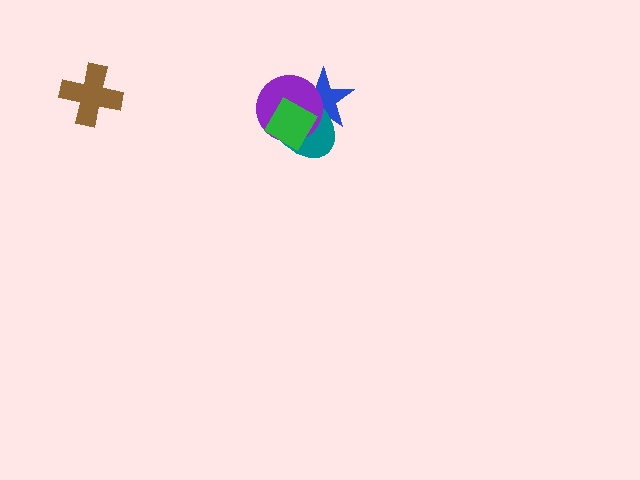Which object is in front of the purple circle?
The green diamond is in front of the purple circle.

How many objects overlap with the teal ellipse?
3 objects overlap with the teal ellipse.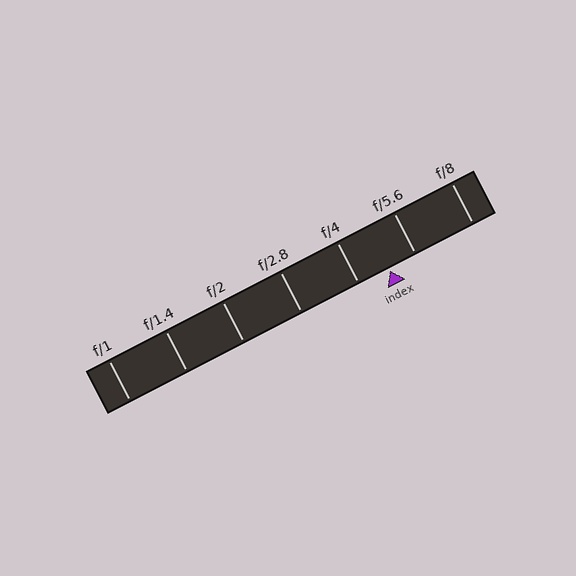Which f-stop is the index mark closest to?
The index mark is closest to f/5.6.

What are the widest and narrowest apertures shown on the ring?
The widest aperture shown is f/1 and the narrowest is f/8.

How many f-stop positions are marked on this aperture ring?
There are 7 f-stop positions marked.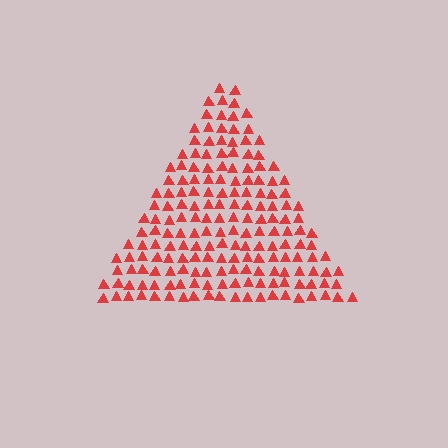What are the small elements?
The small elements are triangles.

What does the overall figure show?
The overall figure shows a triangle.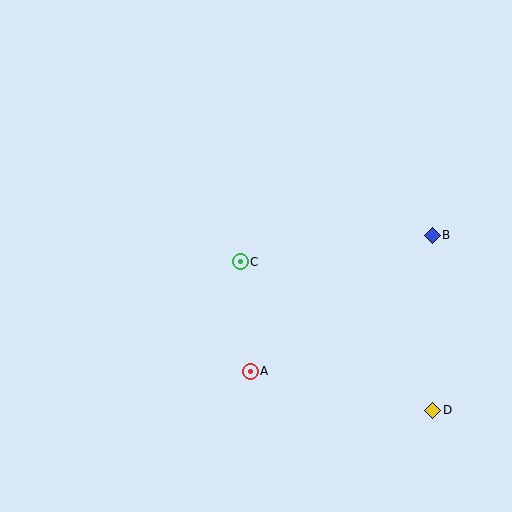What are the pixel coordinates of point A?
Point A is at (250, 371).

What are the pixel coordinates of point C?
Point C is at (240, 262).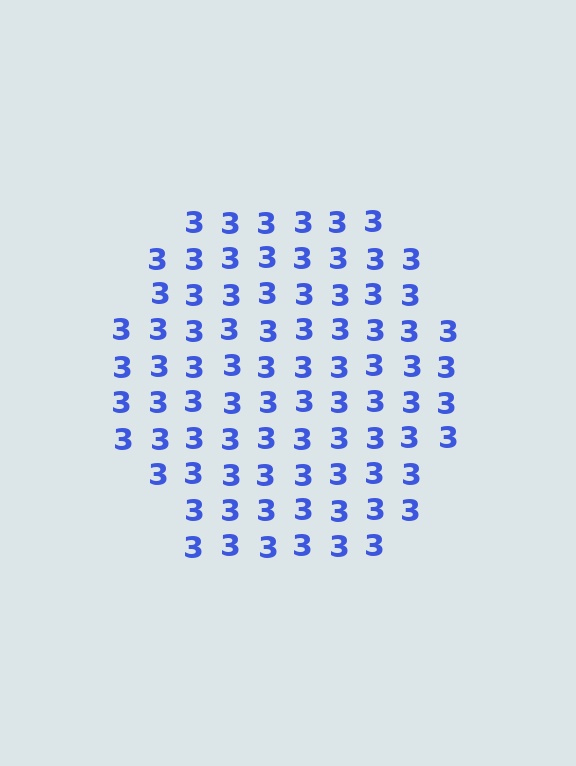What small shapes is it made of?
It is made of small digit 3's.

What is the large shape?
The large shape is a hexagon.